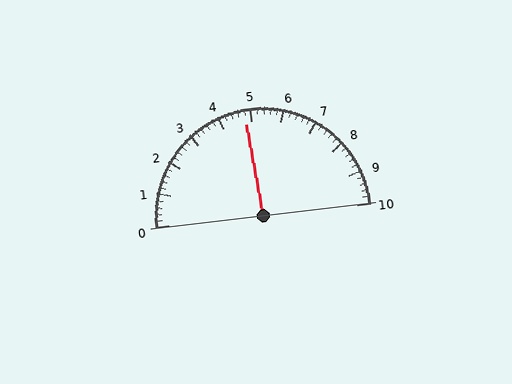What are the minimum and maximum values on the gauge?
The gauge ranges from 0 to 10.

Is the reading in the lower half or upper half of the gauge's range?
The reading is in the lower half of the range (0 to 10).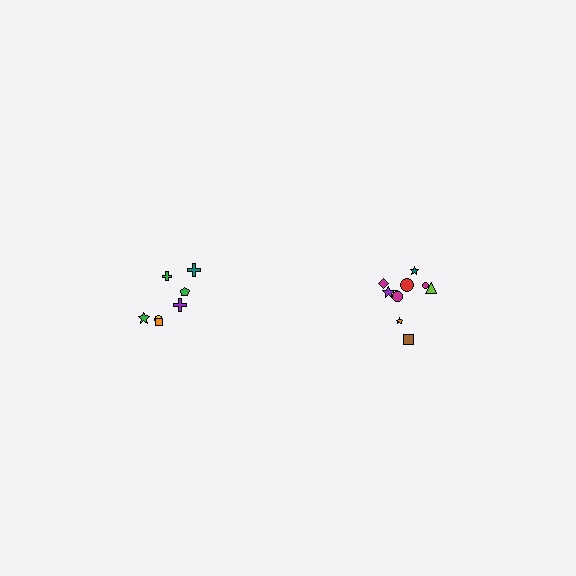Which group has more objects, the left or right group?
The right group.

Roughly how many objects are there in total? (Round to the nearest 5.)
Roughly 15 objects in total.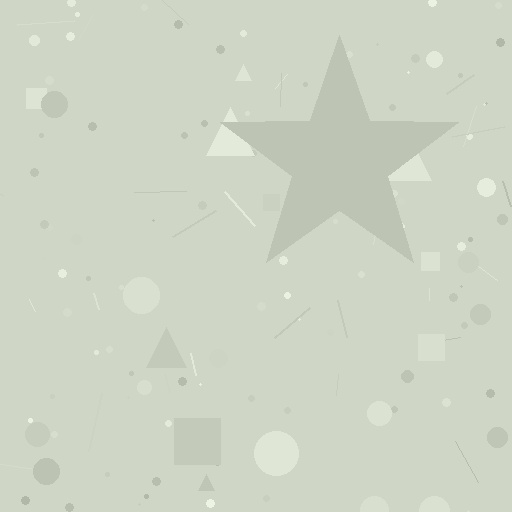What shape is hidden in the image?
A star is hidden in the image.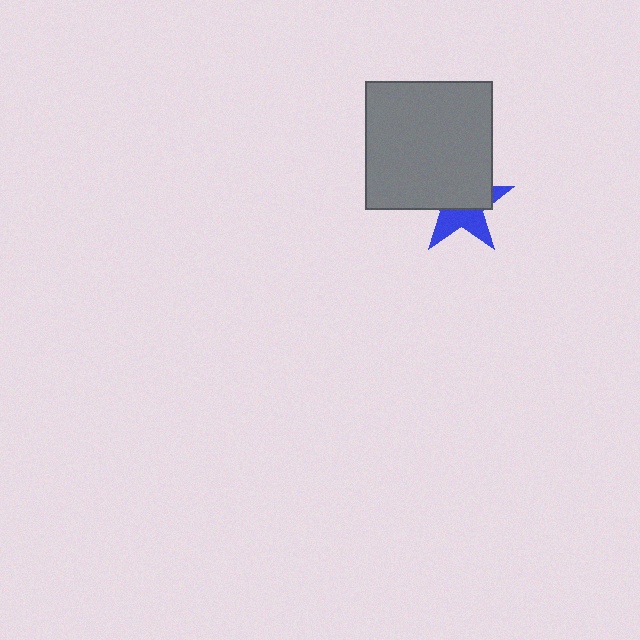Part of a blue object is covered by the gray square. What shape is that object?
It is a star.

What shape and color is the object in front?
The object in front is a gray square.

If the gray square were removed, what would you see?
You would see the complete blue star.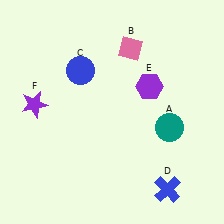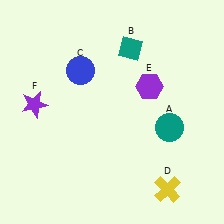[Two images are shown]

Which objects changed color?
B changed from pink to teal. D changed from blue to yellow.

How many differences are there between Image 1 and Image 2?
There are 2 differences between the two images.